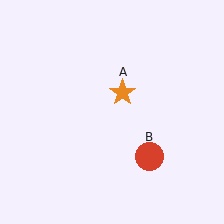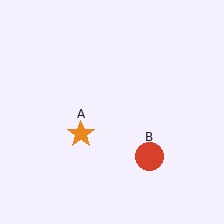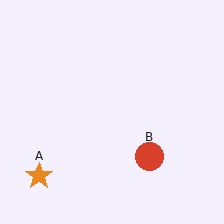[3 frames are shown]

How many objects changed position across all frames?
1 object changed position: orange star (object A).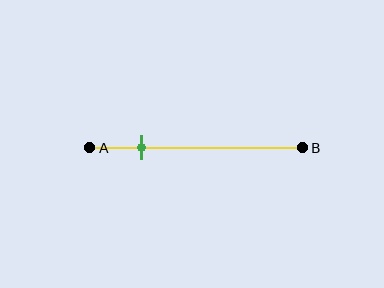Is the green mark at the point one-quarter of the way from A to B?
Yes, the mark is approximately at the one-quarter point.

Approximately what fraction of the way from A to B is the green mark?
The green mark is approximately 25% of the way from A to B.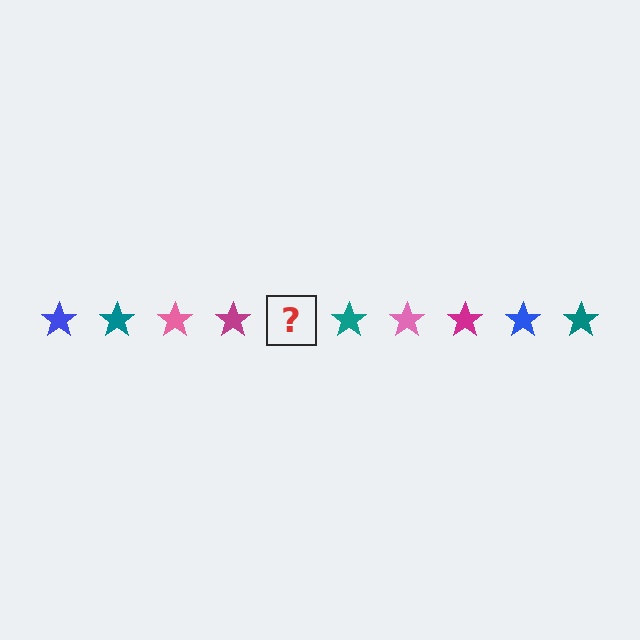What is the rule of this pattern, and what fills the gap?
The rule is that the pattern cycles through blue, teal, pink, magenta stars. The gap should be filled with a blue star.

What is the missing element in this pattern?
The missing element is a blue star.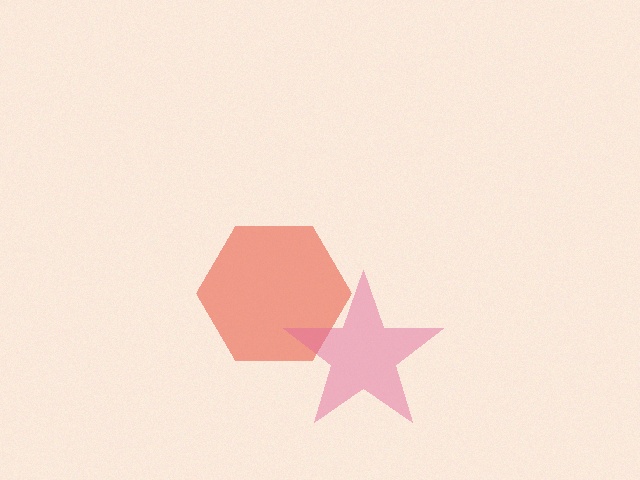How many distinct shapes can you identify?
There are 2 distinct shapes: a red hexagon, a pink star.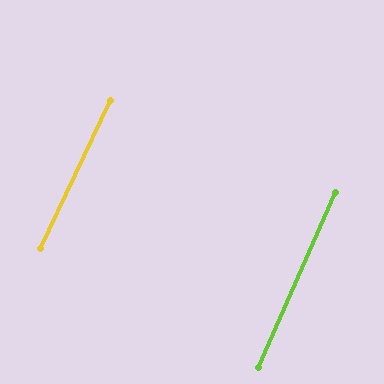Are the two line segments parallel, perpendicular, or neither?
Parallel — their directions differ by only 1.4°.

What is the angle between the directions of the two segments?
Approximately 1 degree.